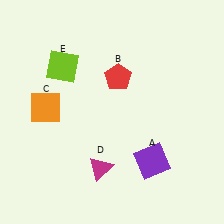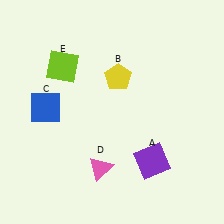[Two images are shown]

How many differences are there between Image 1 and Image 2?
There are 3 differences between the two images.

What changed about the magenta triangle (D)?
In Image 1, D is magenta. In Image 2, it changed to pink.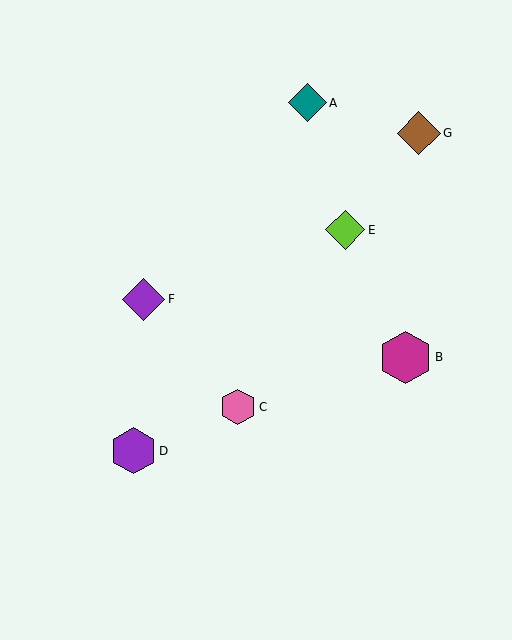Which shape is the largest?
The magenta hexagon (labeled B) is the largest.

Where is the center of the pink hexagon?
The center of the pink hexagon is at (238, 407).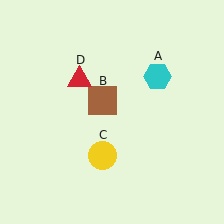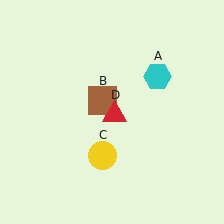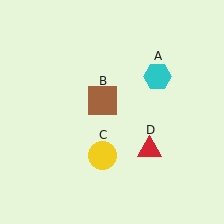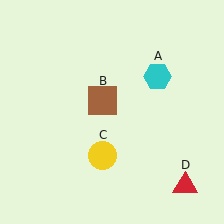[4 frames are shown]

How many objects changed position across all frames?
1 object changed position: red triangle (object D).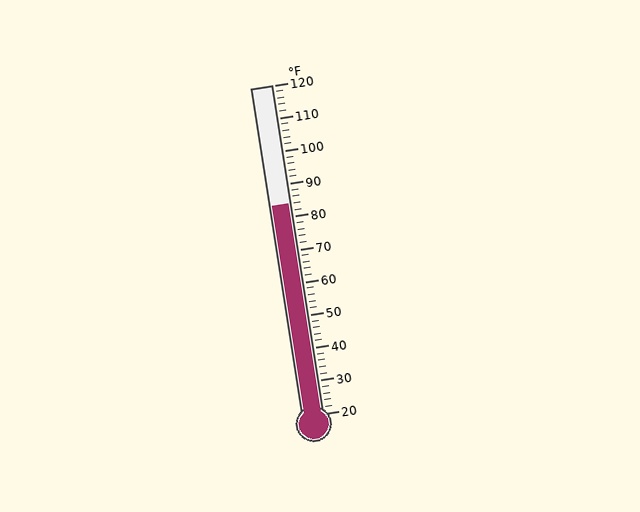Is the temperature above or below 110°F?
The temperature is below 110°F.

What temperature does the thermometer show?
The thermometer shows approximately 84°F.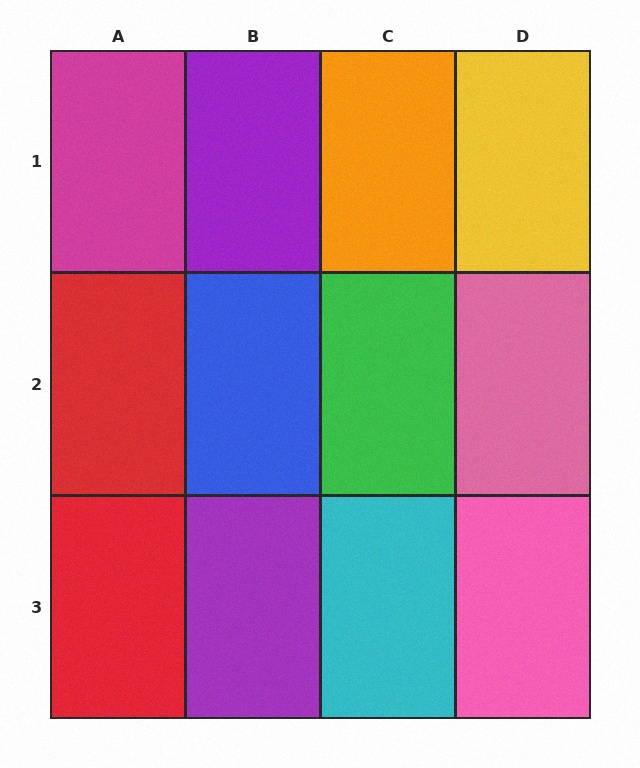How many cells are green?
1 cell is green.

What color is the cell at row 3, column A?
Red.